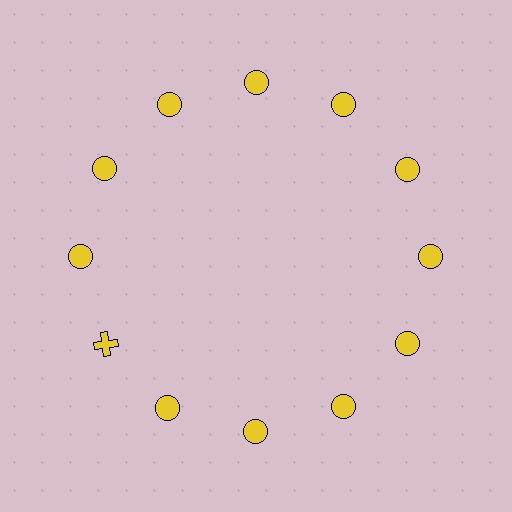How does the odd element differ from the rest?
It has a different shape: cross instead of circle.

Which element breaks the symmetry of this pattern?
The yellow cross at roughly the 8 o'clock position breaks the symmetry. All other shapes are yellow circles.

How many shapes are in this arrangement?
There are 12 shapes arranged in a ring pattern.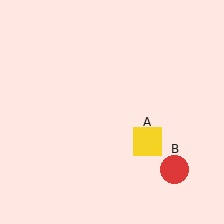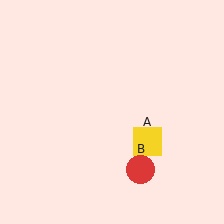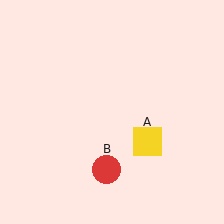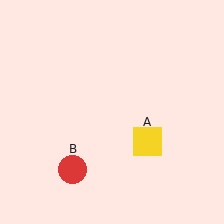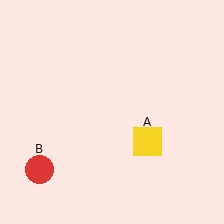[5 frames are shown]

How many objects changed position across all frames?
1 object changed position: red circle (object B).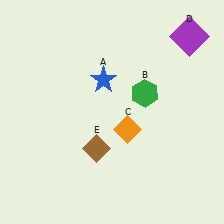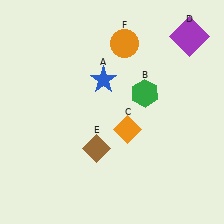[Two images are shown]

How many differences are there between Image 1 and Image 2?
There is 1 difference between the two images.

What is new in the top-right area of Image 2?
An orange circle (F) was added in the top-right area of Image 2.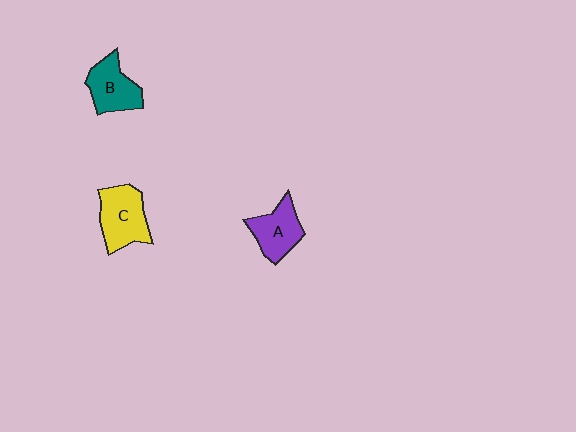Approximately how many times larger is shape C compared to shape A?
Approximately 1.2 times.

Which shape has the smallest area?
Shape A (purple).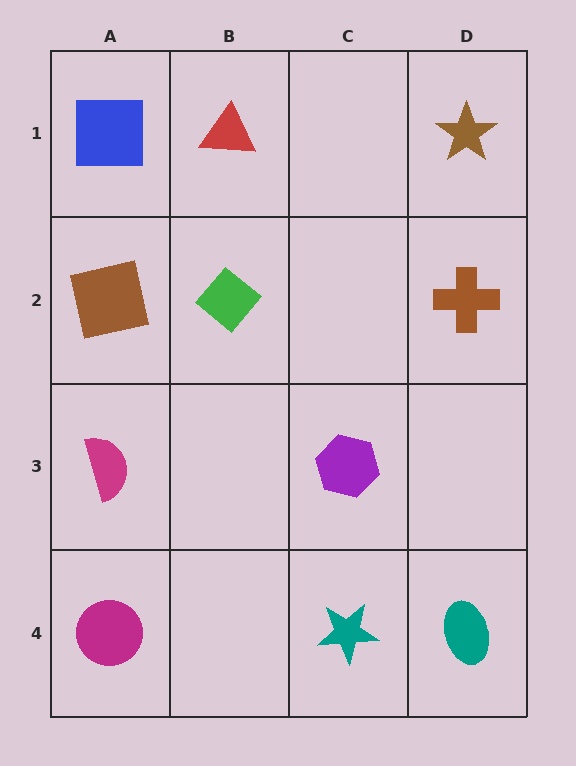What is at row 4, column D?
A teal ellipse.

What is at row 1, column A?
A blue square.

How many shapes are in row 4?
3 shapes.